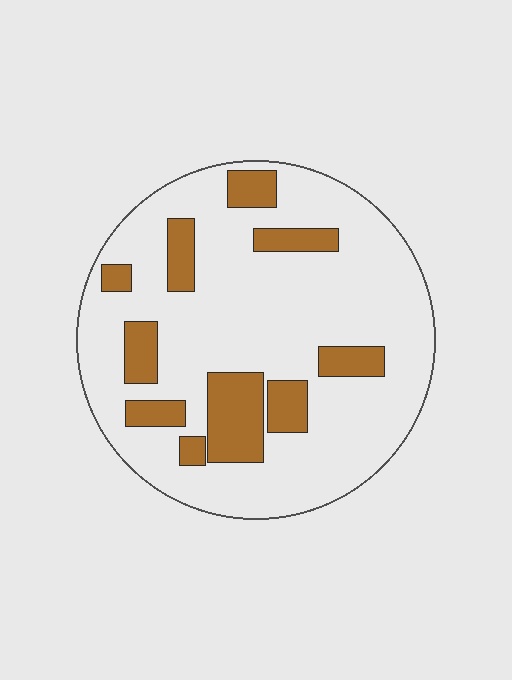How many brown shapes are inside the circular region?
10.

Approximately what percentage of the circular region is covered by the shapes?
Approximately 20%.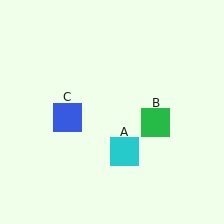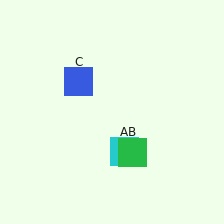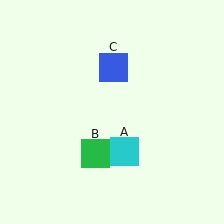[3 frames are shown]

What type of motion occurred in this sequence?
The green square (object B), blue square (object C) rotated clockwise around the center of the scene.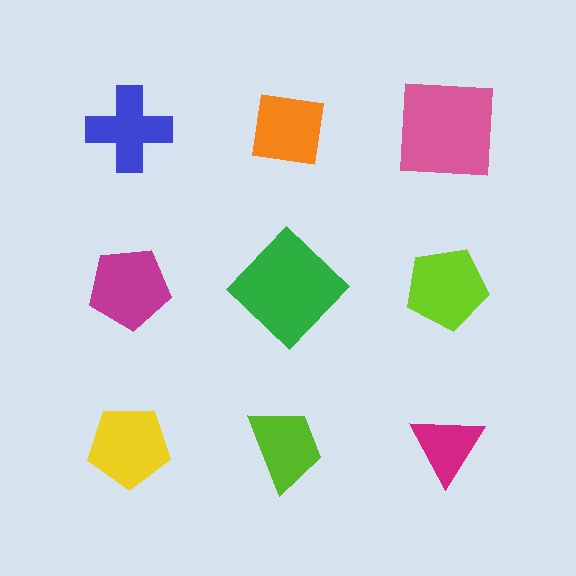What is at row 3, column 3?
A magenta triangle.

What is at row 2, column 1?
A magenta pentagon.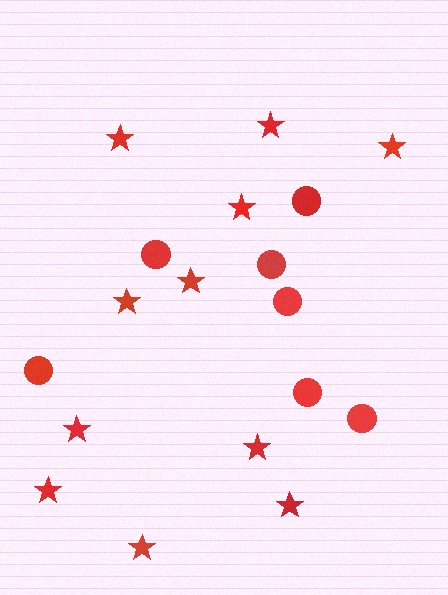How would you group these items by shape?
There are 2 groups: one group of stars (11) and one group of circles (7).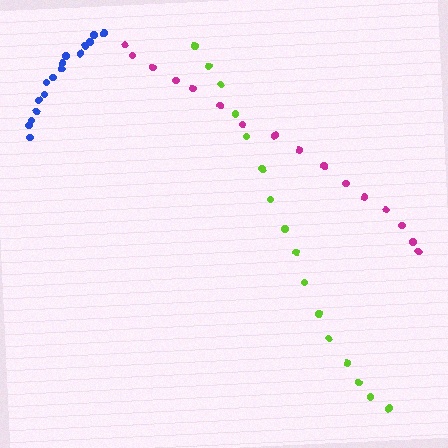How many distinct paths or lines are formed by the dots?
There are 3 distinct paths.